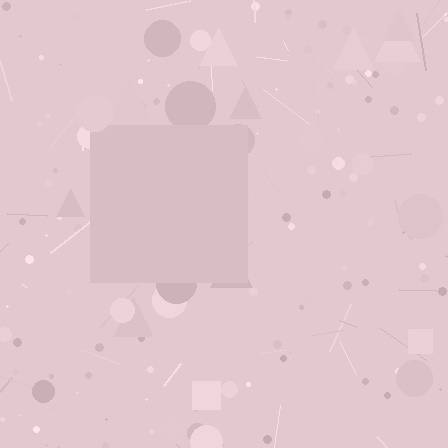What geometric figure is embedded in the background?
A square is embedded in the background.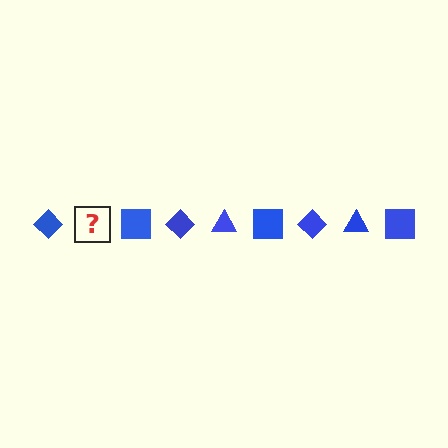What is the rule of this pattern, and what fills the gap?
The rule is that the pattern cycles through diamond, triangle, square shapes in blue. The gap should be filled with a blue triangle.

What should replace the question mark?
The question mark should be replaced with a blue triangle.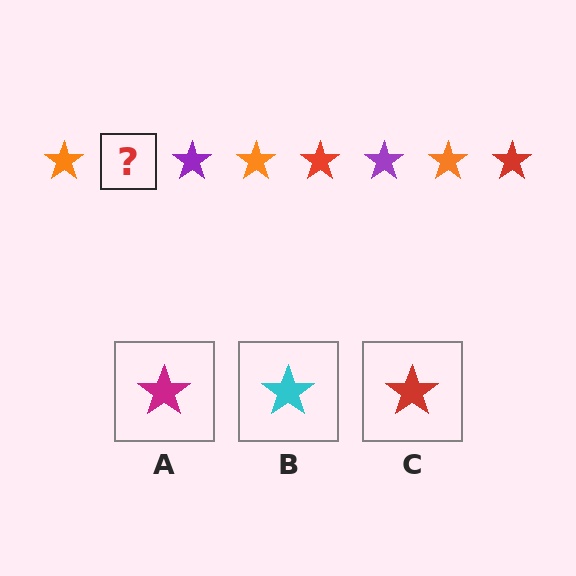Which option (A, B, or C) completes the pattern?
C.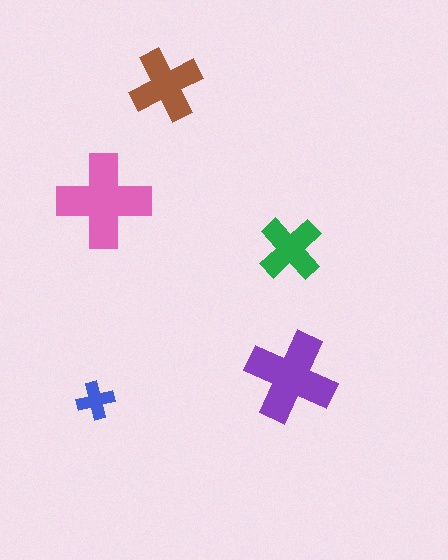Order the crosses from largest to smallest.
the pink one, the purple one, the brown one, the green one, the blue one.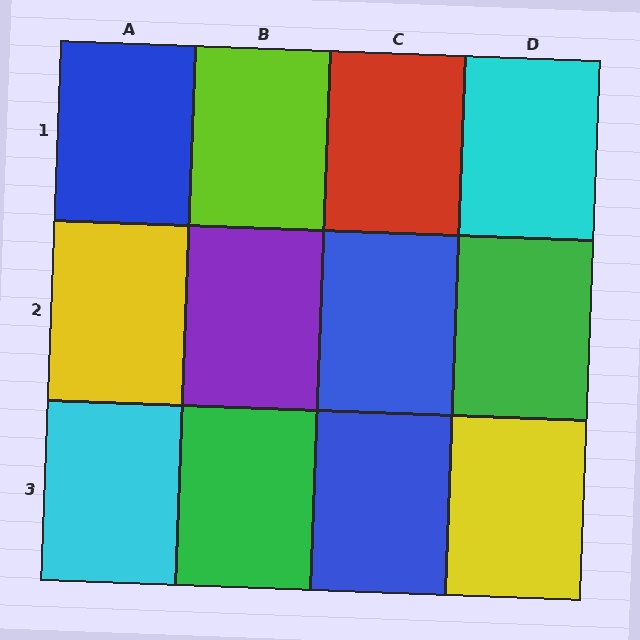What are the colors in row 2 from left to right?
Yellow, purple, blue, green.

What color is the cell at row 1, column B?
Lime.